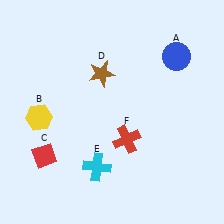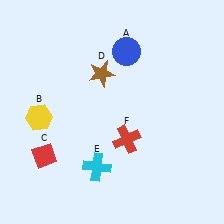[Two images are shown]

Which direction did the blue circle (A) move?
The blue circle (A) moved left.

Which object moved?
The blue circle (A) moved left.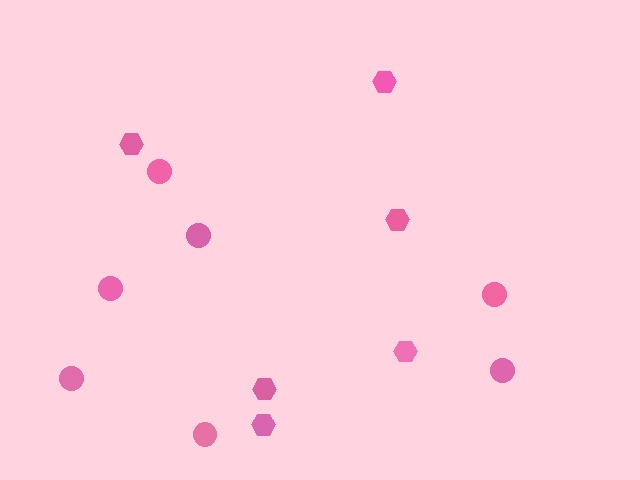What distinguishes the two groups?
There are 2 groups: one group of circles (7) and one group of hexagons (6).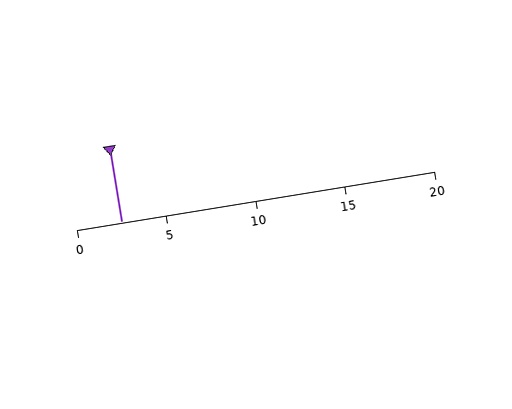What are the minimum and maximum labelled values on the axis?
The axis runs from 0 to 20.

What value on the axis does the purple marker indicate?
The marker indicates approximately 2.5.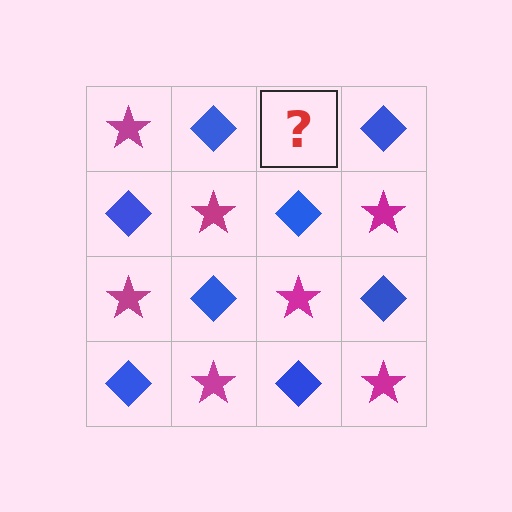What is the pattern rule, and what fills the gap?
The rule is that it alternates magenta star and blue diamond in a checkerboard pattern. The gap should be filled with a magenta star.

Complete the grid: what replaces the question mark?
The question mark should be replaced with a magenta star.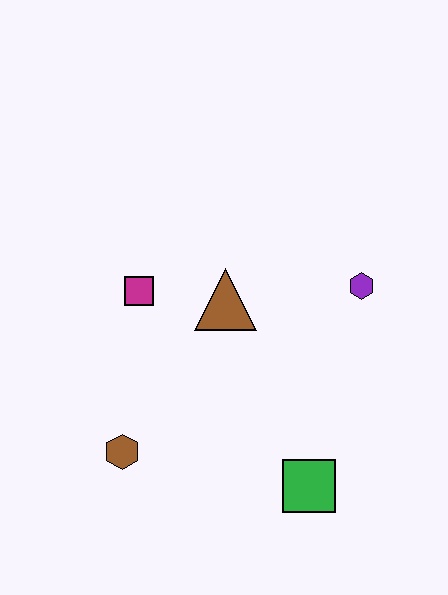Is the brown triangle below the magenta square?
Yes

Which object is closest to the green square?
The brown hexagon is closest to the green square.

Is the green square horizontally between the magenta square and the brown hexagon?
No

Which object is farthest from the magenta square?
The green square is farthest from the magenta square.